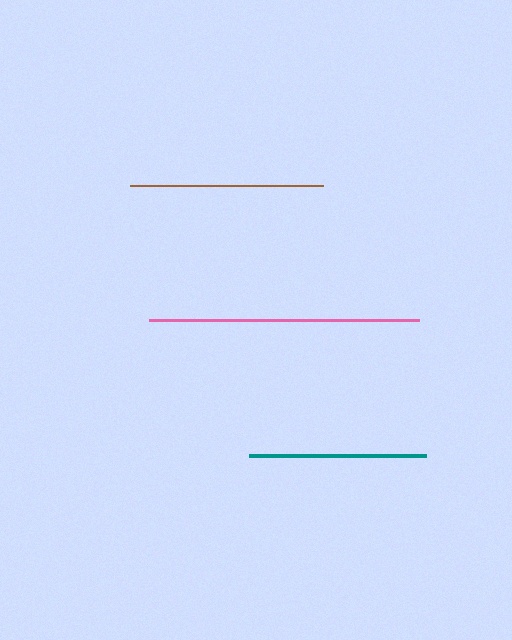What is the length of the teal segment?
The teal segment is approximately 177 pixels long.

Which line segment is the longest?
The pink line is the longest at approximately 270 pixels.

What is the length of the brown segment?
The brown segment is approximately 193 pixels long.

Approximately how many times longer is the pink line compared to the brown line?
The pink line is approximately 1.4 times the length of the brown line.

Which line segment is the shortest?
The teal line is the shortest at approximately 177 pixels.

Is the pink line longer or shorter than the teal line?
The pink line is longer than the teal line.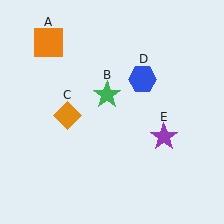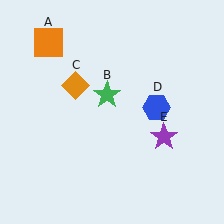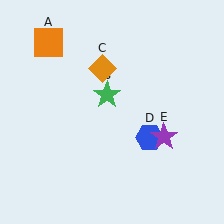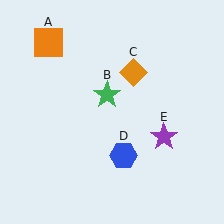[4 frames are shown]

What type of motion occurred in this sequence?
The orange diamond (object C), blue hexagon (object D) rotated clockwise around the center of the scene.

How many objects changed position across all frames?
2 objects changed position: orange diamond (object C), blue hexagon (object D).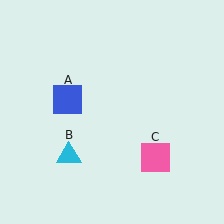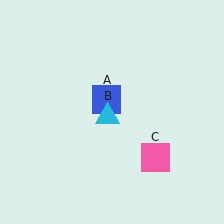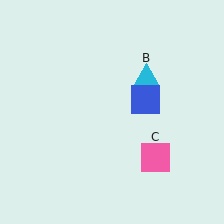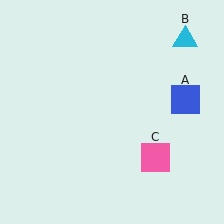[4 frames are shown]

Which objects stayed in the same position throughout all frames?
Pink square (object C) remained stationary.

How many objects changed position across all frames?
2 objects changed position: blue square (object A), cyan triangle (object B).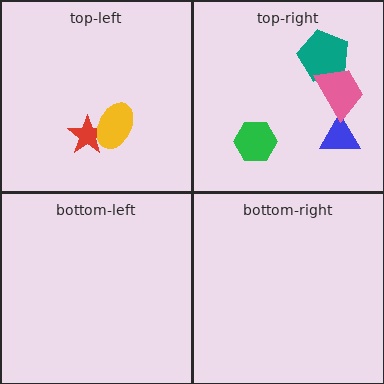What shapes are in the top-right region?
The teal pentagon, the blue triangle, the pink trapezoid, the green hexagon.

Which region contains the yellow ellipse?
The top-left region.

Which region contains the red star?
The top-left region.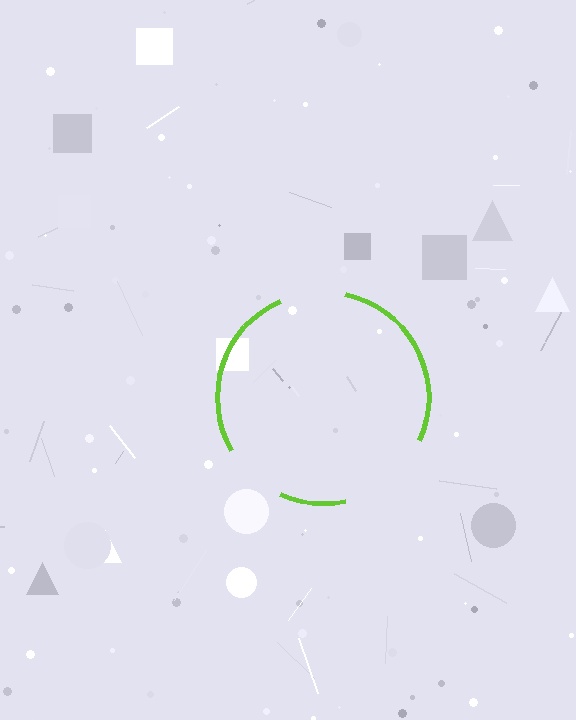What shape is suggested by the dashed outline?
The dashed outline suggests a circle.